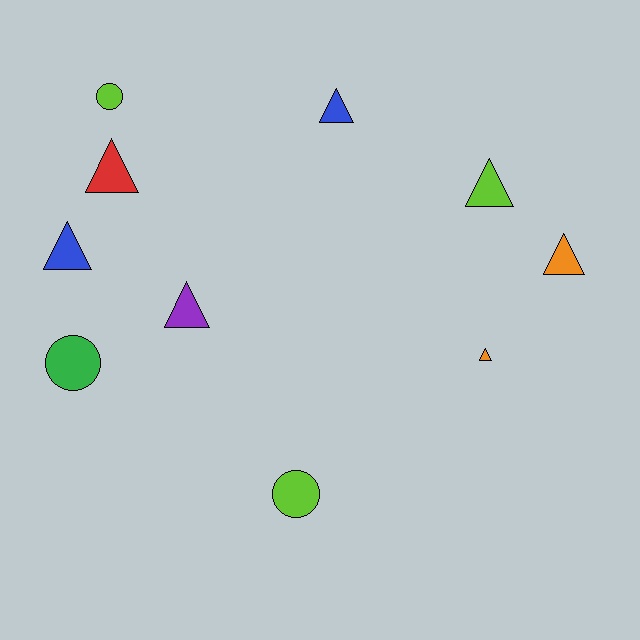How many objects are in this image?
There are 10 objects.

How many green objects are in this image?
There is 1 green object.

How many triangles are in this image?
There are 7 triangles.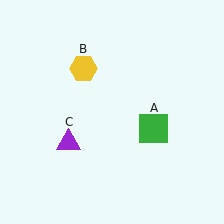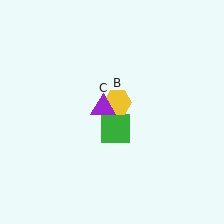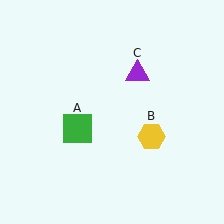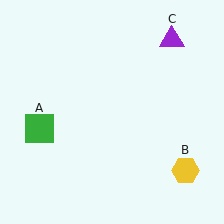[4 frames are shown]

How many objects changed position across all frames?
3 objects changed position: green square (object A), yellow hexagon (object B), purple triangle (object C).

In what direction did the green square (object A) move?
The green square (object A) moved left.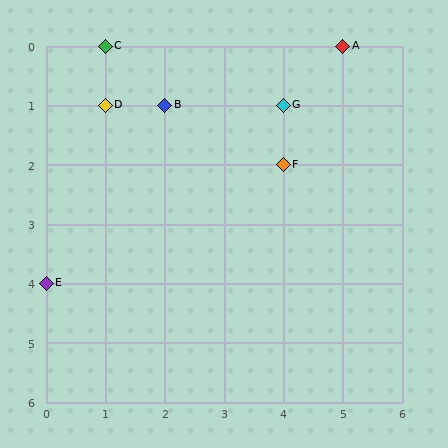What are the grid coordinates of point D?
Point D is at grid coordinates (1, 1).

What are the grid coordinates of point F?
Point F is at grid coordinates (4, 2).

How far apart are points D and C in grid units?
Points D and C are 1 row apart.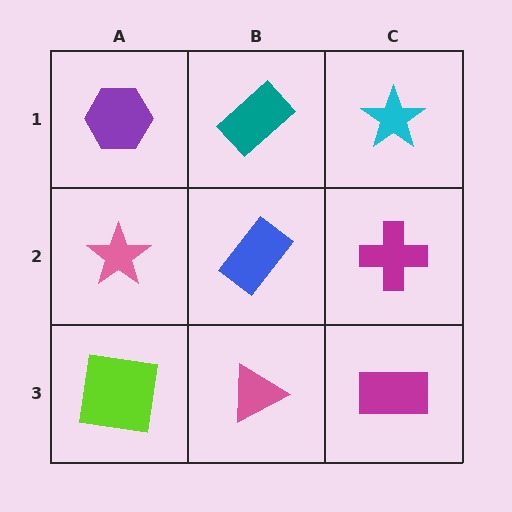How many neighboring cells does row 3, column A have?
2.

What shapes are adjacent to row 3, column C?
A magenta cross (row 2, column C), a pink triangle (row 3, column B).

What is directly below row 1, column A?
A pink star.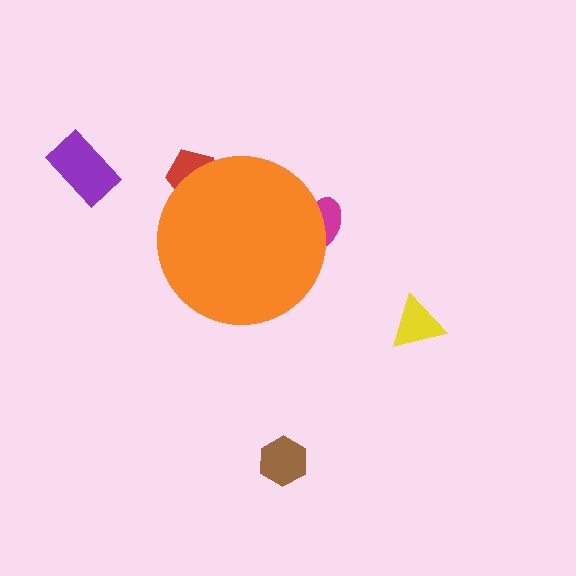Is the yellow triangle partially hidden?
No, the yellow triangle is fully visible.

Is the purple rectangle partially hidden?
No, the purple rectangle is fully visible.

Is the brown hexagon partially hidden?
No, the brown hexagon is fully visible.